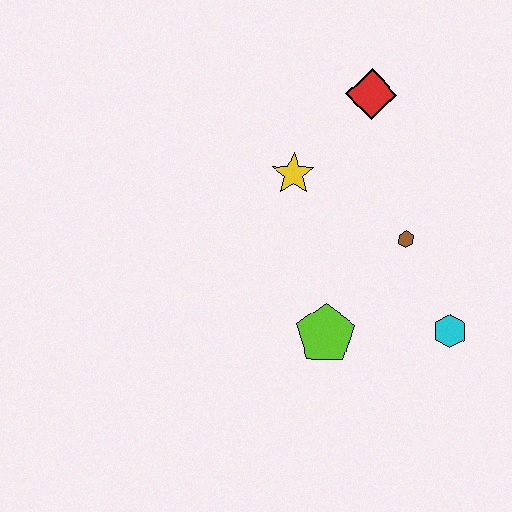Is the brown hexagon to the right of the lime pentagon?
Yes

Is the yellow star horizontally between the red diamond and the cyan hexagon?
No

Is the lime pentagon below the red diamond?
Yes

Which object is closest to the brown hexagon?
The cyan hexagon is closest to the brown hexagon.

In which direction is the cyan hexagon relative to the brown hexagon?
The cyan hexagon is below the brown hexagon.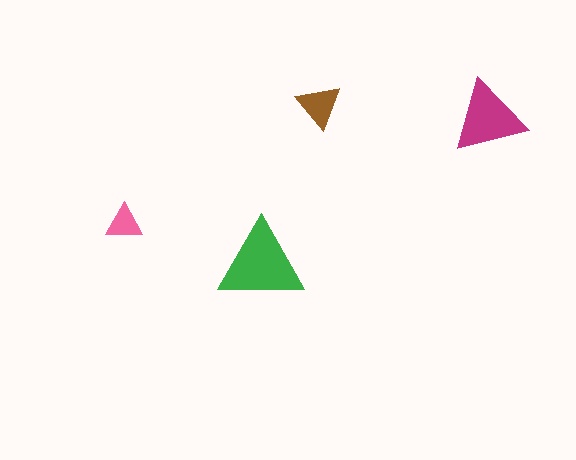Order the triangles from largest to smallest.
the green one, the magenta one, the brown one, the pink one.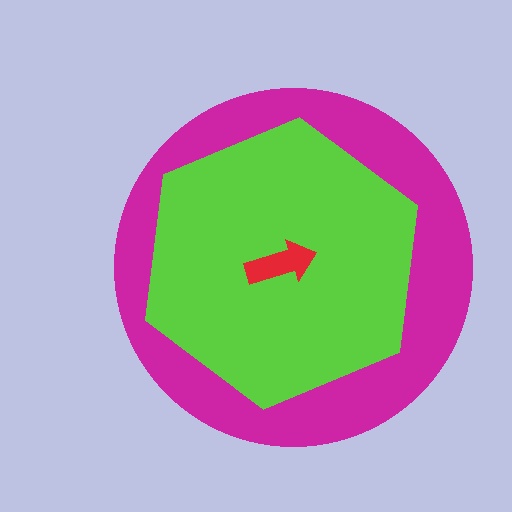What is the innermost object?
The red arrow.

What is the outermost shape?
The magenta circle.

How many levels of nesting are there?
3.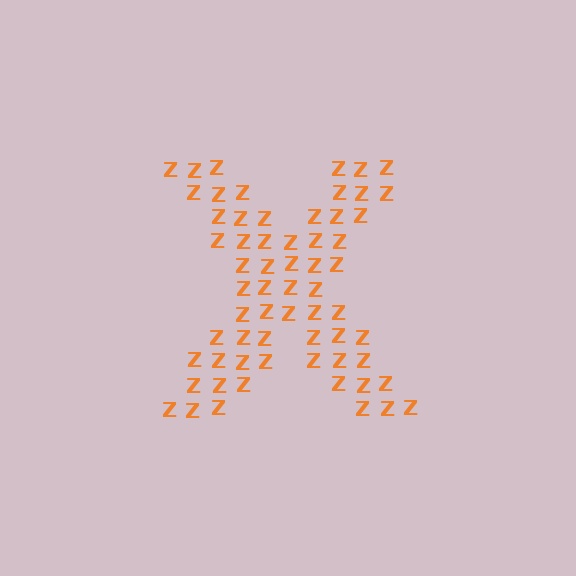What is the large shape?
The large shape is the letter X.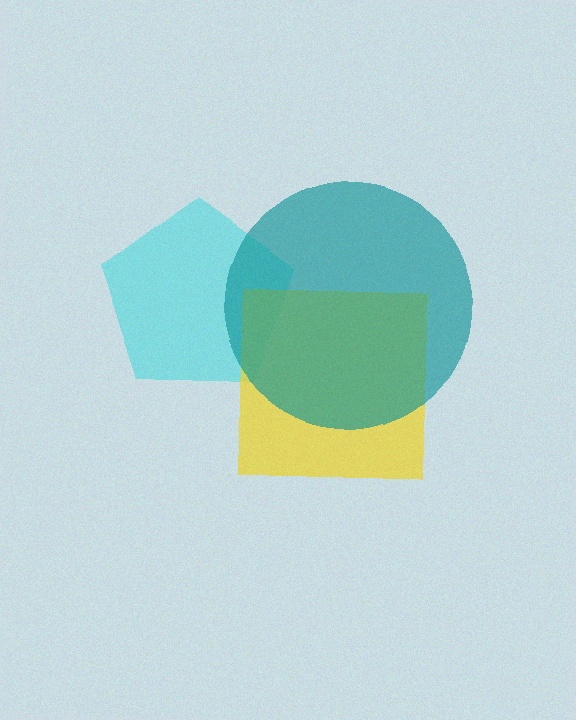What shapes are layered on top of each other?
The layered shapes are: a cyan pentagon, a yellow square, a teal circle.